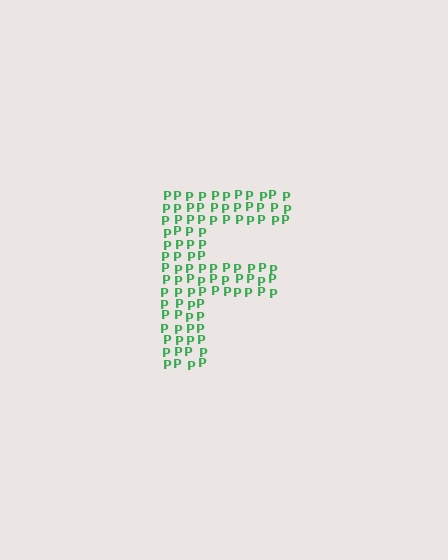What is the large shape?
The large shape is the letter F.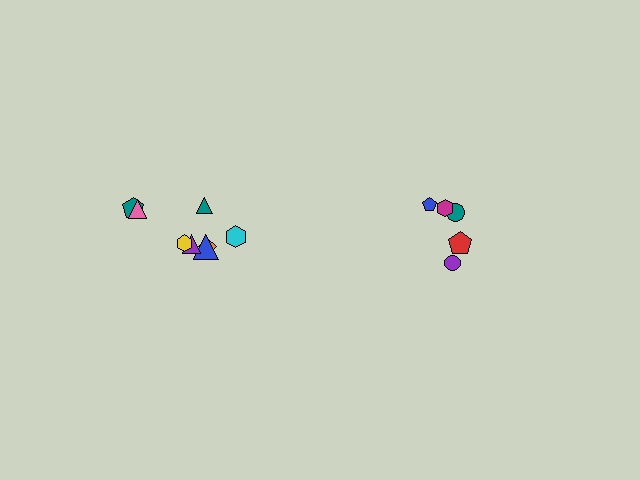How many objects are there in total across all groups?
There are 13 objects.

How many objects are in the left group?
There are 8 objects.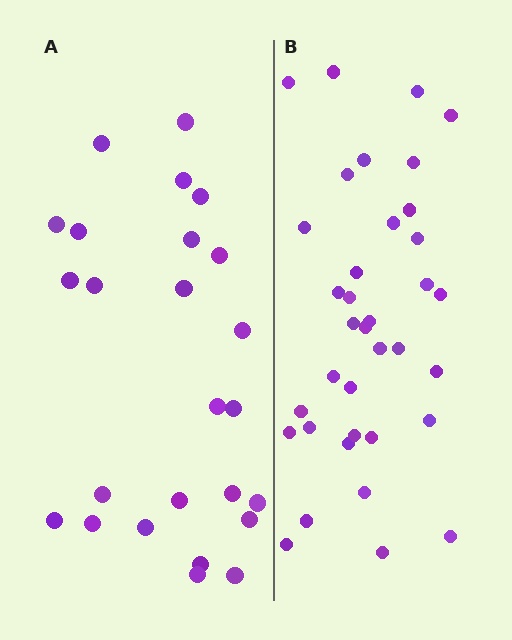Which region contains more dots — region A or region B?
Region B (the right region) has more dots.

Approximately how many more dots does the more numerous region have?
Region B has roughly 12 or so more dots than region A.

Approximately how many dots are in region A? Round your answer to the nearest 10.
About 20 dots. (The exact count is 25, which rounds to 20.)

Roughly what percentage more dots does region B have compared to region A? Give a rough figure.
About 45% more.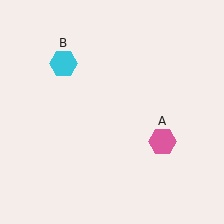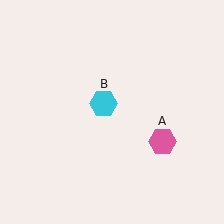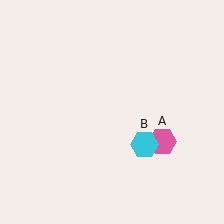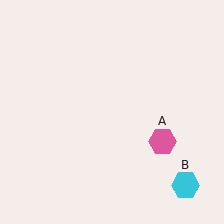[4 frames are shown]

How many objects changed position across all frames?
1 object changed position: cyan hexagon (object B).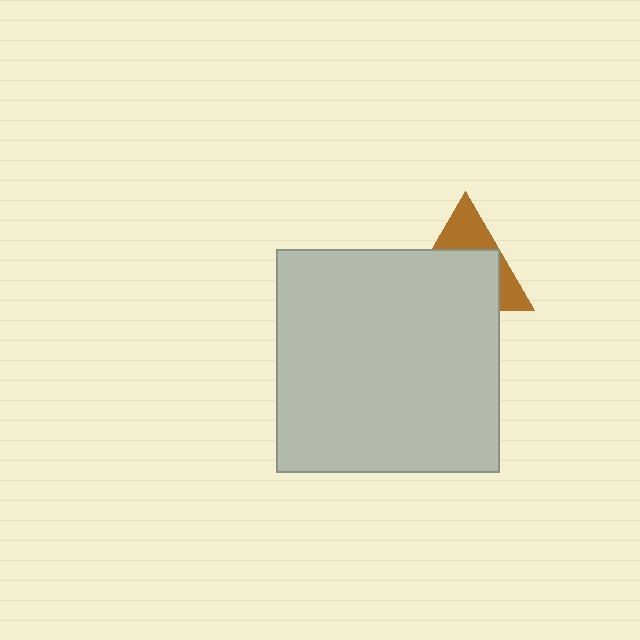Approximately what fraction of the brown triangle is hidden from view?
Roughly 63% of the brown triangle is hidden behind the light gray square.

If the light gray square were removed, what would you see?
You would see the complete brown triangle.